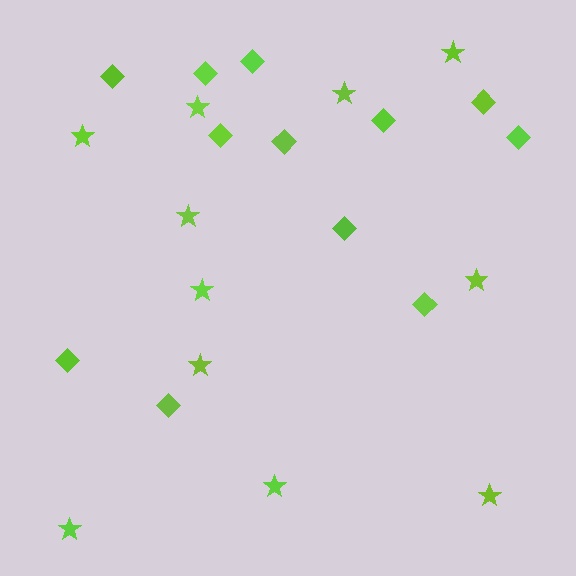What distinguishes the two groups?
There are 2 groups: one group of diamonds (12) and one group of stars (11).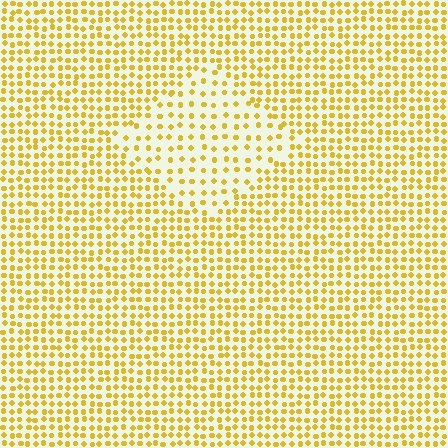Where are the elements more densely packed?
The elements are more densely packed outside the diamond boundary.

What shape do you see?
I see a diamond.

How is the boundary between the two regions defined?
The boundary is defined by a change in element density (approximately 1.9x ratio). All elements are the same color, size, and shape.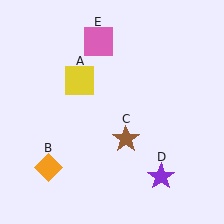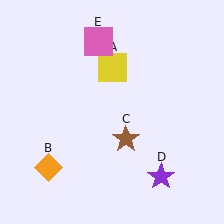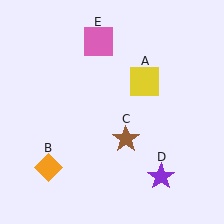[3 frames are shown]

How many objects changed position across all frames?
1 object changed position: yellow square (object A).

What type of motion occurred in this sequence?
The yellow square (object A) rotated clockwise around the center of the scene.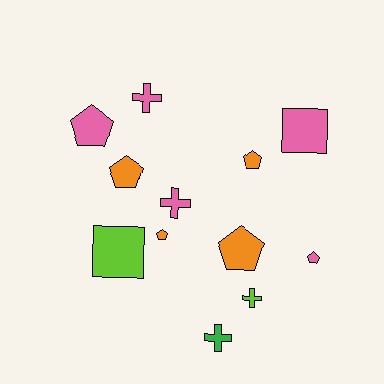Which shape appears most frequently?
Pentagon, with 6 objects.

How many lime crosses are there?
There is 1 lime cross.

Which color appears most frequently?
Pink, with 5 objects.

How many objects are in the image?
There are 12 objects.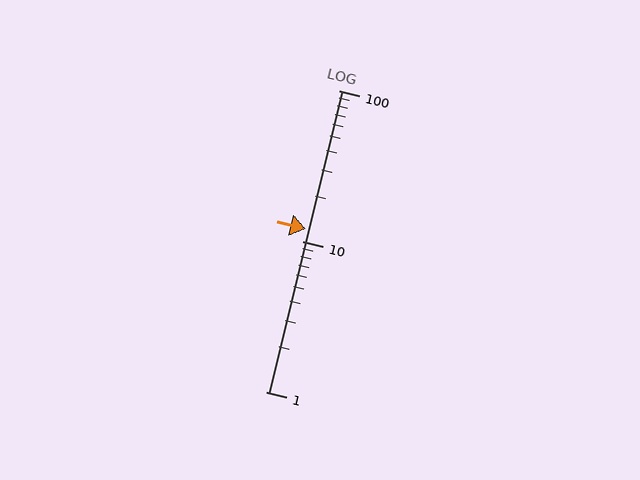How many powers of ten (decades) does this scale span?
The scale spans 2 decades, from 1 to 100.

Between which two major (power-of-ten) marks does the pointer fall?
The pointer is between 10 and 100.